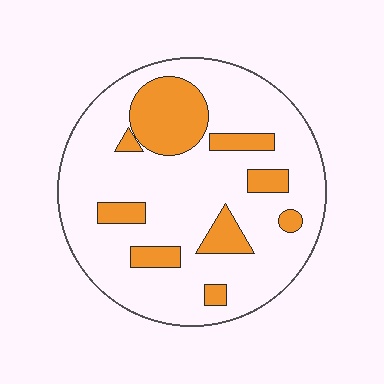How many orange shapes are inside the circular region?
9.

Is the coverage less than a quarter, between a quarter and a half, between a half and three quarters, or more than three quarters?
Less than a quarter.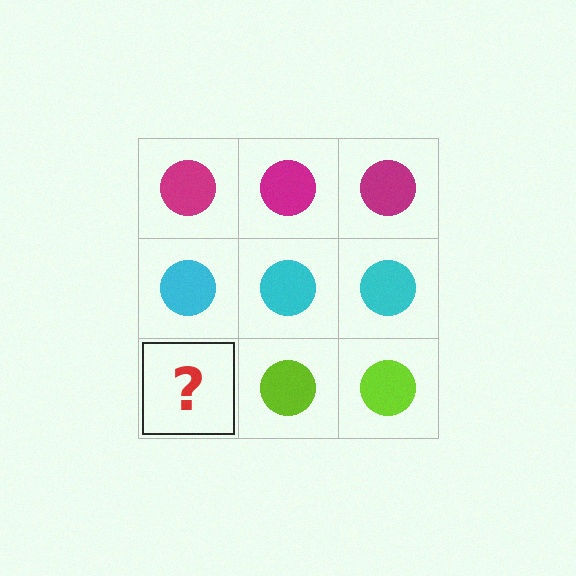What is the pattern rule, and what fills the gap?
The rule is that each row has a consistent color. The gap should be filled with a lime circle.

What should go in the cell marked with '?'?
The missing cell should contain a lime circle.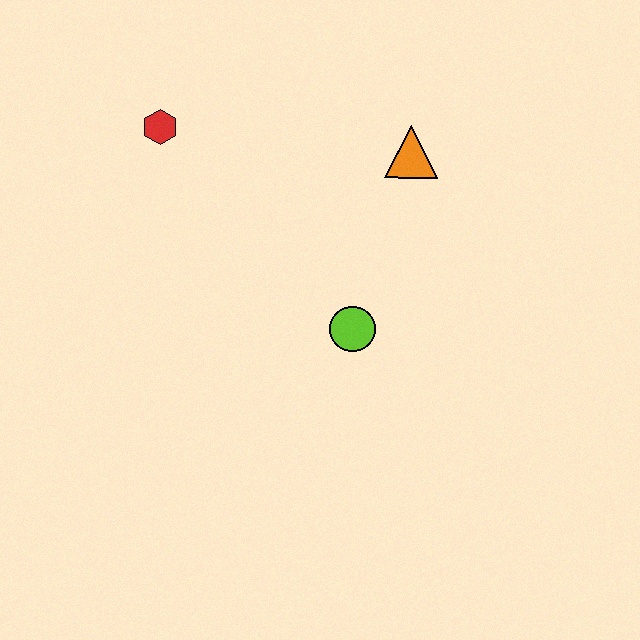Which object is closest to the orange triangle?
The lime circle is closest to the orange triangle.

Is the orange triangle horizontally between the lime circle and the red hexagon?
No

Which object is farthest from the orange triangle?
The red hexagon is farthest from the orange triangle.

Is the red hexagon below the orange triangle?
No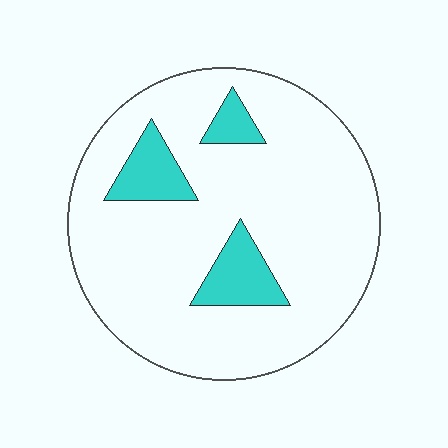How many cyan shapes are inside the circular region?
3.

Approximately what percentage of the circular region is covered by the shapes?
Approximately 15%.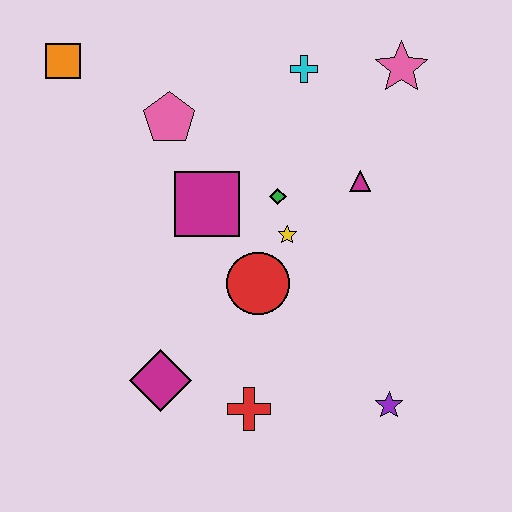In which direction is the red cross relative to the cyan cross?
The red cross is below the cyan cross.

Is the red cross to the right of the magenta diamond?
Yes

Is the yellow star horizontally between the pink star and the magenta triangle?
No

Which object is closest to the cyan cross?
The pink star is closest to the cyan cross.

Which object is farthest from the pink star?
The magenta diamond is farthest from the pink star.